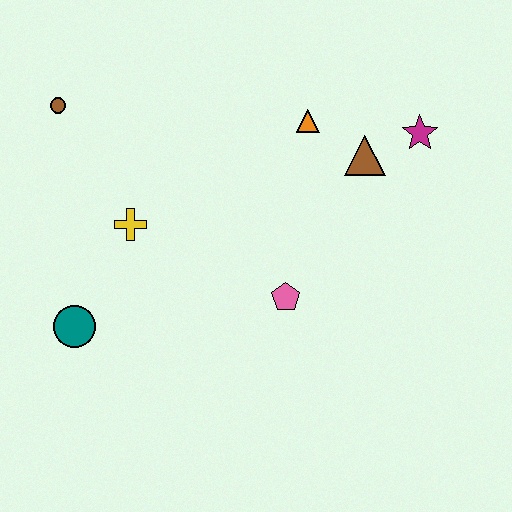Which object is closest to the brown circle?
The yellow cross is closest to the brown circle.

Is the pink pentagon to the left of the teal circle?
No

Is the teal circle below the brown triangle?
Yes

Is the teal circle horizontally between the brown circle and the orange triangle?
Yes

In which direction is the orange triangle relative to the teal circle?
The orange triangle is to the right of the teal circle.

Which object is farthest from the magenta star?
The teal circle is farthest from the magenta star.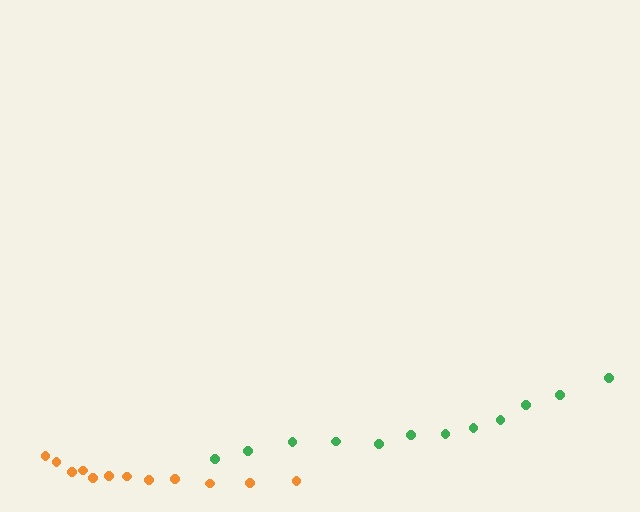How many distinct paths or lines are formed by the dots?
There are 2 distinct paths.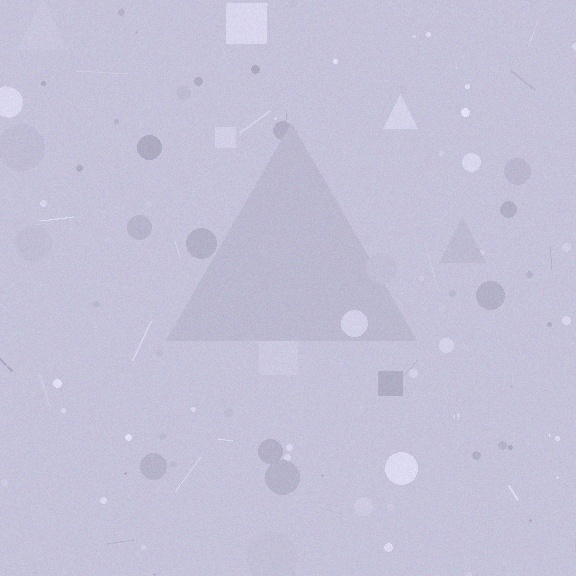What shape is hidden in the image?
A triangle is hidden in the image.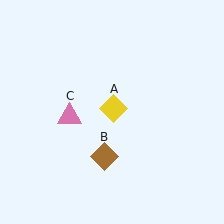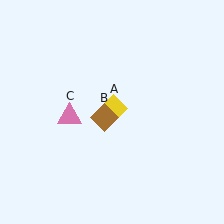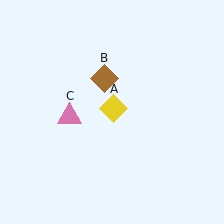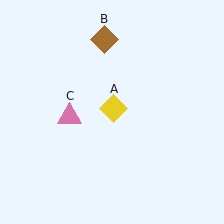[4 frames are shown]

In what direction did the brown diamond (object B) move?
The brown diamond (object B) moved up.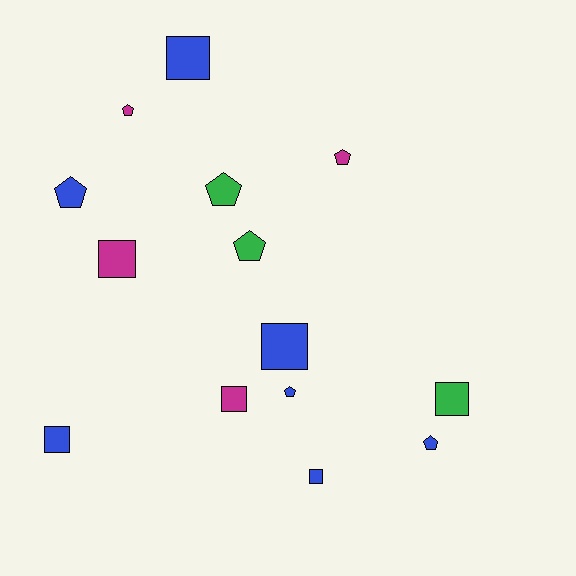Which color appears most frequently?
Blue, with 7 objects.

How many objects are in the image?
There are 14 objects.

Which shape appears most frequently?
Square, with 7 objects.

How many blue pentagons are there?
There are 3 blue pentagons.